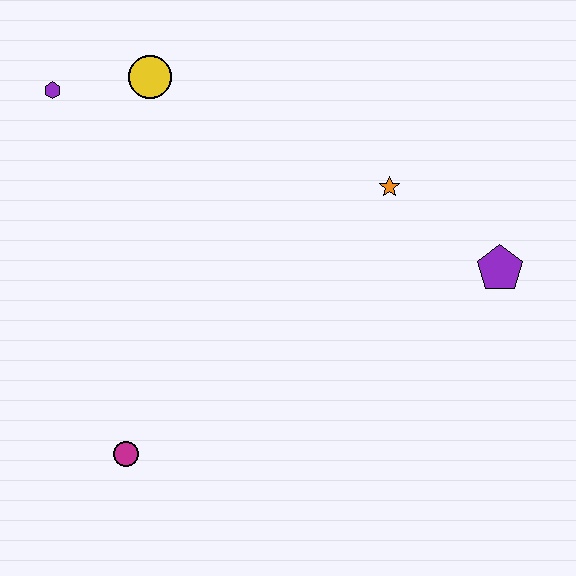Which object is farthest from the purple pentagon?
The purple hexagon is farthest from the purple pentagon.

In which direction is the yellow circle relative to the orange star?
The yellow circle is to the left of the orange star.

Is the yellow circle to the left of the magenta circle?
No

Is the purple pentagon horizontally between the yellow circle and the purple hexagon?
No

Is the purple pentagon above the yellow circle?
No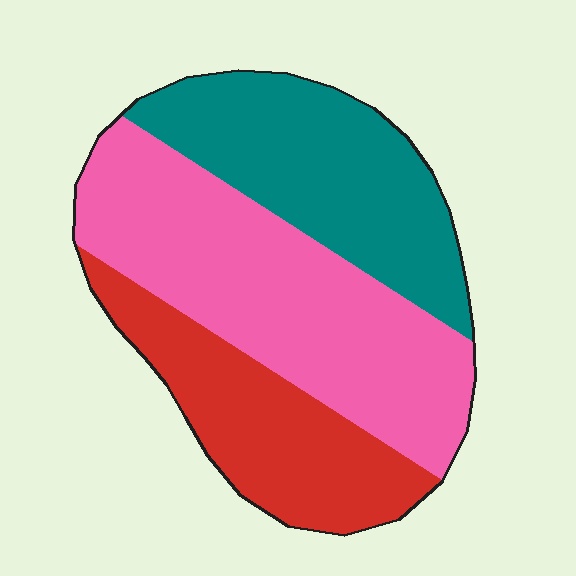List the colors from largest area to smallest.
From largest to smallest: pink, teal, red.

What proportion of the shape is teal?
Teal takes up between a sixth and a third of the shape.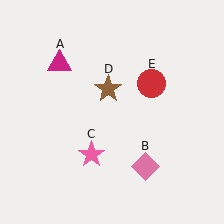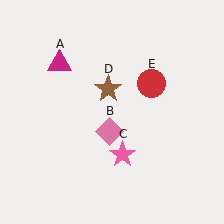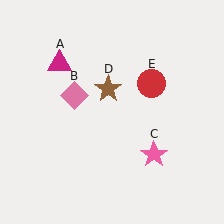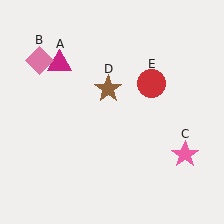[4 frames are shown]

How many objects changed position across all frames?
2 objects changed position: pink diamond (object B), pink star (object C).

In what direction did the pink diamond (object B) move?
The pink diamond (object B) moved up and to the left.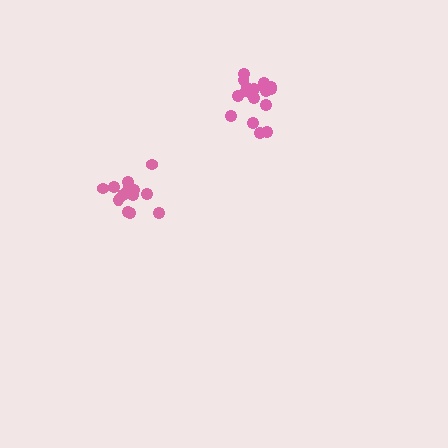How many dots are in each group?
Group 1: 13 dots, Group 2: 18 dots (31 total).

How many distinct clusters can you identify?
There are 2 distinct clusters.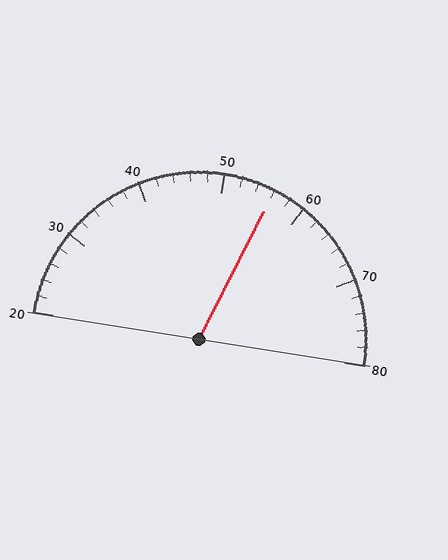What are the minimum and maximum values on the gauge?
The gauge ranges from 20 to 80.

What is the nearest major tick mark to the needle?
The nearest major tick mark is 60.